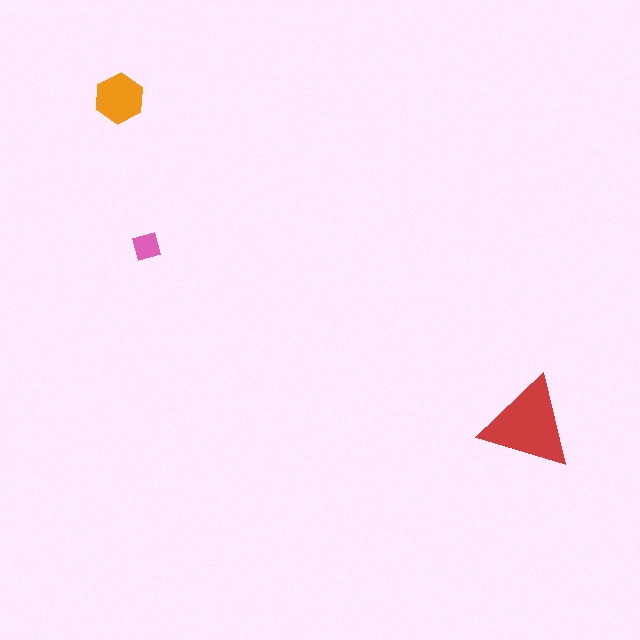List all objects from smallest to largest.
The pink square, the orange hexagon, the red triangle.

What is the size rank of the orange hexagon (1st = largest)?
2nd.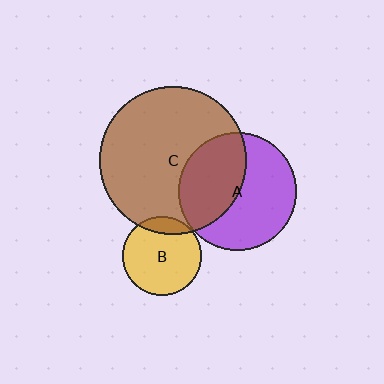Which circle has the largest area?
Circle C (brown).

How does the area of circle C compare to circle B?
Approximately 3.5 times.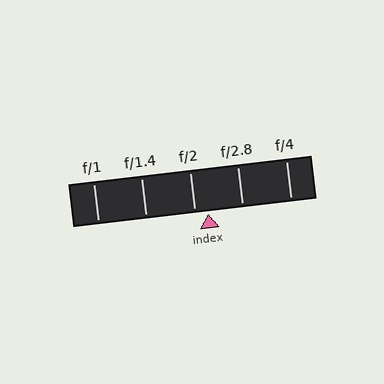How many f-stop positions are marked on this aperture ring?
There are 5 f-stop positions marked.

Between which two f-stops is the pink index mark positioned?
The index mark is between f/2 and f/2.8.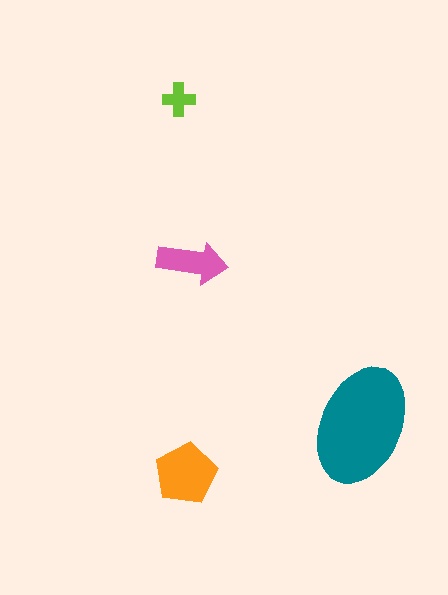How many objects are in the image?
There are 4 objects in the image.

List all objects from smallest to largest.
The lime cross, the pink arrow, the orange pentagon, the teal ellipse.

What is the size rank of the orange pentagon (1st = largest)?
2nd.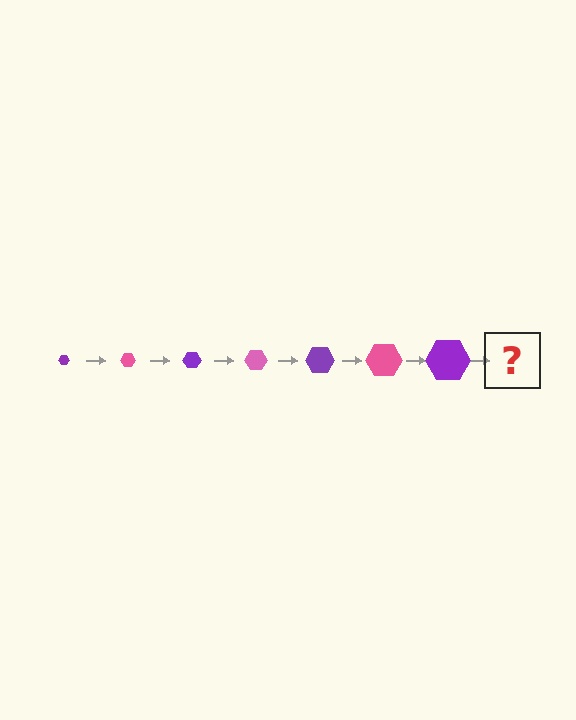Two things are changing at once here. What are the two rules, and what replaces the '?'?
The two rules are that the hexagon grows larger each step and the color cycles through purple and pink. The '?' should be a pink hexagon, larger than the previous one.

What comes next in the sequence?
The next element should be a pink hexagon, larger than the previous one.